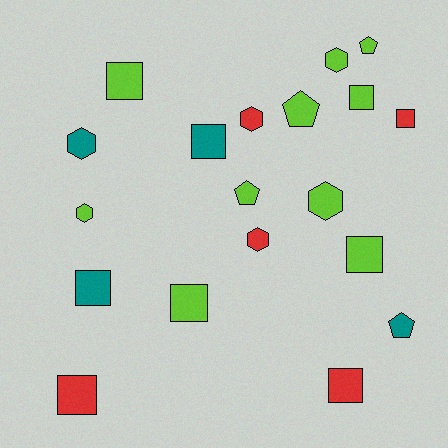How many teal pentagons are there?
There is 1 teal pentagon.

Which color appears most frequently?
Lime, with 10 objects.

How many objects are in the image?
There are 19 objects.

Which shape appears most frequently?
Square, with 9 objects.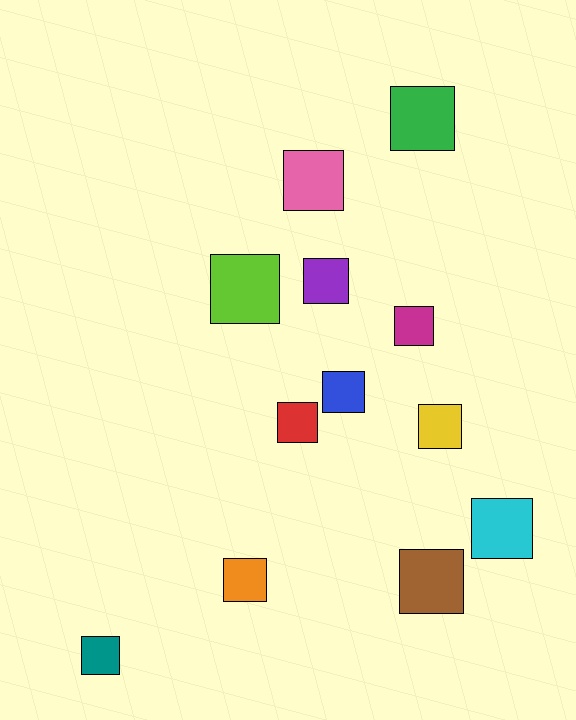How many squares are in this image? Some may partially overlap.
There are 12 squares.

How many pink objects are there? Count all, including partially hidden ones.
There is 1 pink object.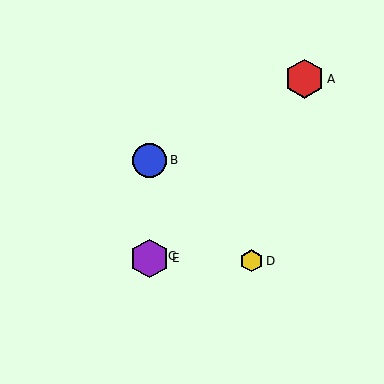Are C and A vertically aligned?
No, C is at x≈150 and A is at x≈305.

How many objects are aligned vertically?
3 objects (B, C, E) are aligned vertically.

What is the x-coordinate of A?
Object A is at x≈305.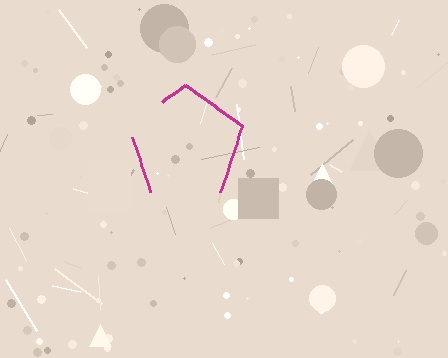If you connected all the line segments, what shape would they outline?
They would outline a pentagon.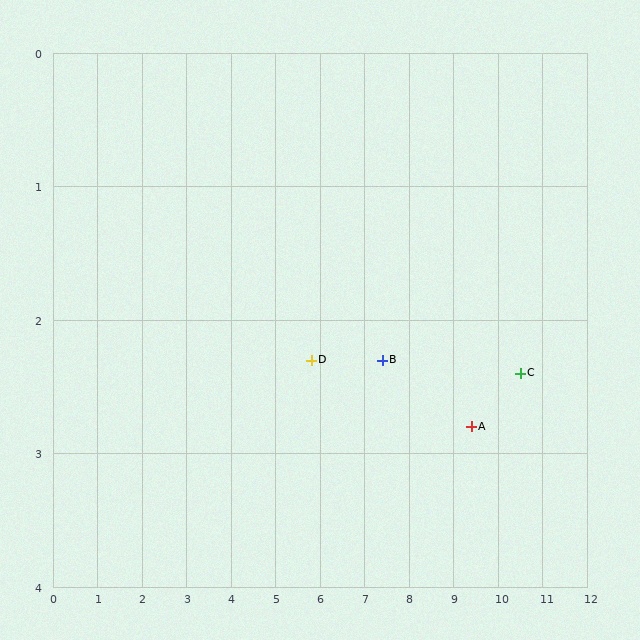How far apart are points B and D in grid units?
Points B and D are about 1.6 grid units apart.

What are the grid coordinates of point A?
Point A is at approximately (9.4, 2.8).